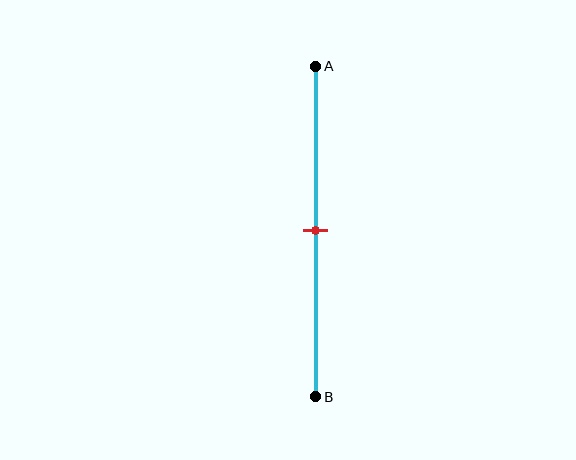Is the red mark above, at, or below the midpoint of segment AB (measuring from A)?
The red mark is approximately at the midpoint of segment AB.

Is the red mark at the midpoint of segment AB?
Yes, the mark is approximately at the midpoint.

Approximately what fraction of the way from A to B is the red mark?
The red mark is approximately 50% of the way from A to B.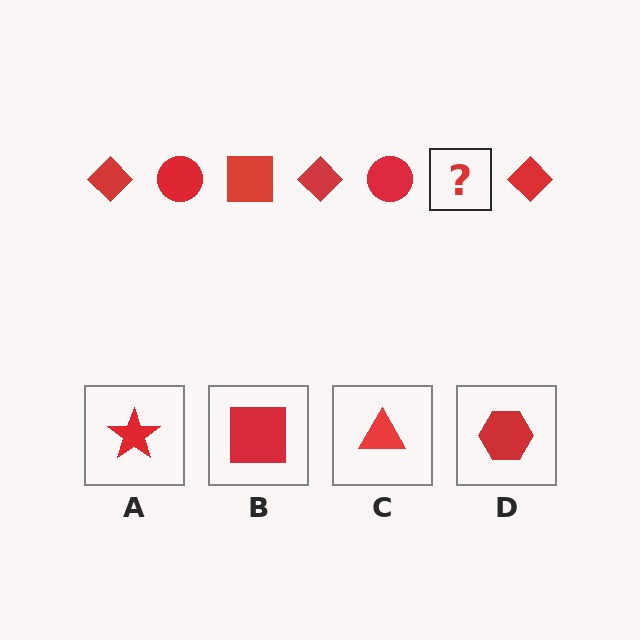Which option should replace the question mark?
Option B.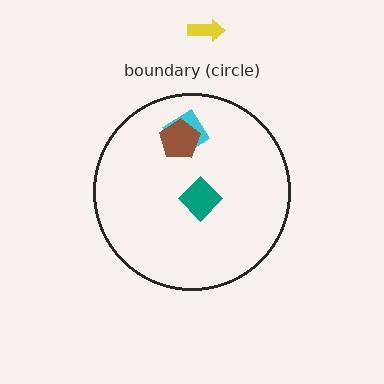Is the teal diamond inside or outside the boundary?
Inside.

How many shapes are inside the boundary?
3 inside, 1 outside.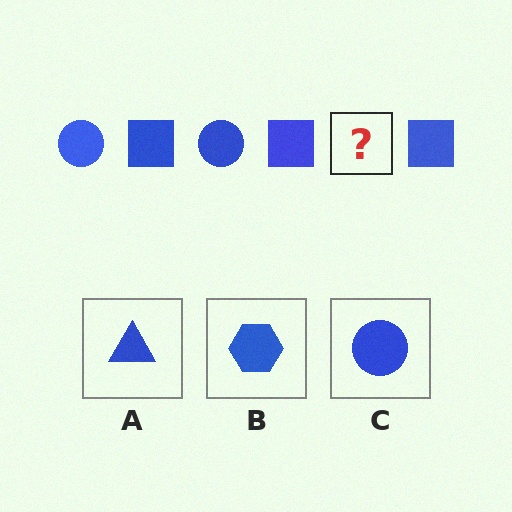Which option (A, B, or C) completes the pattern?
C.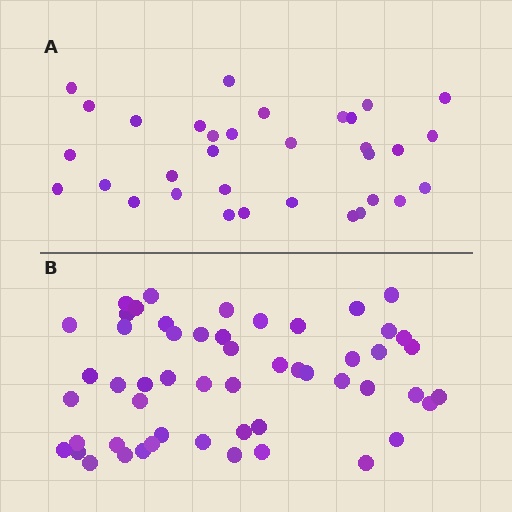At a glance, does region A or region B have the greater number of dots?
Region B (the bottom region) has more dots.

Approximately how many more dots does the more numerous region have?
Region B has approximately 20 more dots than region A.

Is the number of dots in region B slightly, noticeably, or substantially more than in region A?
Region B has substantially more. The ratio is roughly 1.6 to 1.